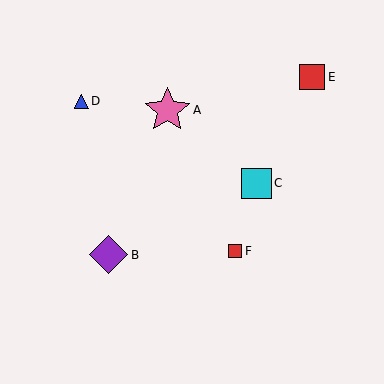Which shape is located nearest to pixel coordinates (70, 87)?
The blue triangle (labeled D) at (81, 101) is nearest to that location.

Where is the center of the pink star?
The center of the pink star is at (167, 110).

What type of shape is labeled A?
Shape A is a pink star.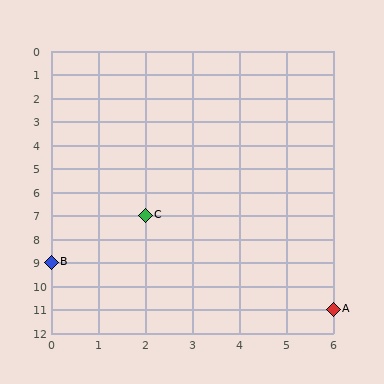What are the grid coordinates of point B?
Point B is at grid coordinates (0, 9).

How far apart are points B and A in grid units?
Points B and A are 6 columns and 2 rows apart (about 6.3 grid units diagonally).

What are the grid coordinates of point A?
Point A is at grid coordinates (6, 11).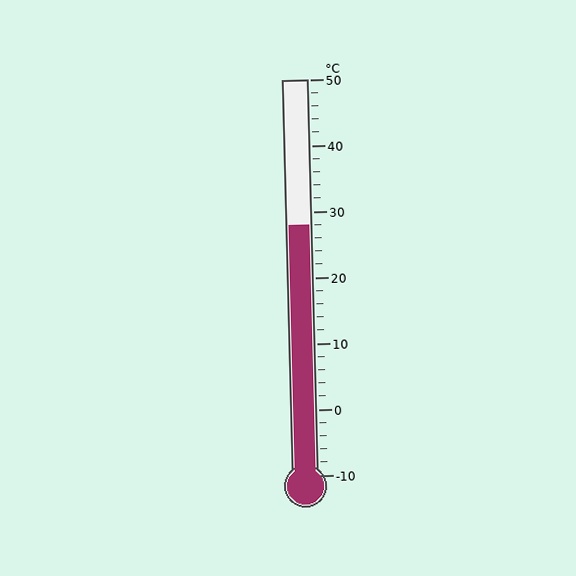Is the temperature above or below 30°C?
The temperature is below 30°C.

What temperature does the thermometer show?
The thermometer shows approximately 28°C.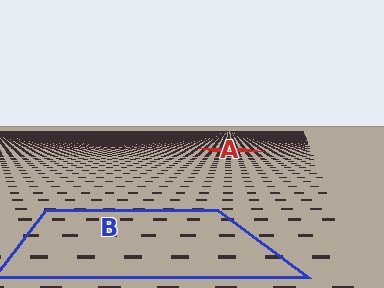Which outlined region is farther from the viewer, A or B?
Region A is farther from the viewer — the texture elements inside it appear smaller and more densely packed.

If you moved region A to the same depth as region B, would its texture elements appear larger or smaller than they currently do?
They would appear larger. At a closer depth, the same texture elements are projected at a bigger on-screen size.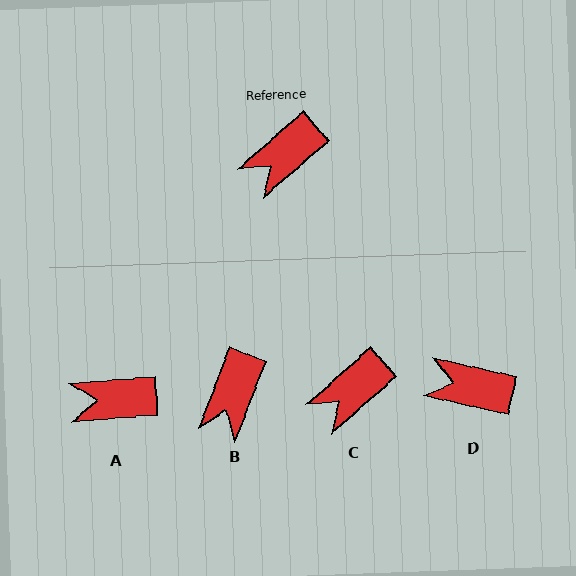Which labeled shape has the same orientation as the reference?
C.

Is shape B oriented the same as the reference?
No, it is off by about 27 degrees.